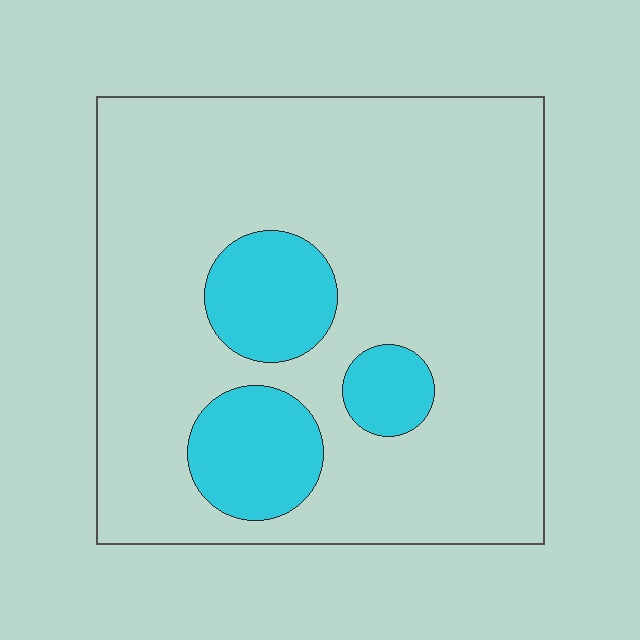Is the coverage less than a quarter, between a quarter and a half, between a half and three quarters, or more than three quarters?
Less than a quarter.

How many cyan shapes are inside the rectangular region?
3.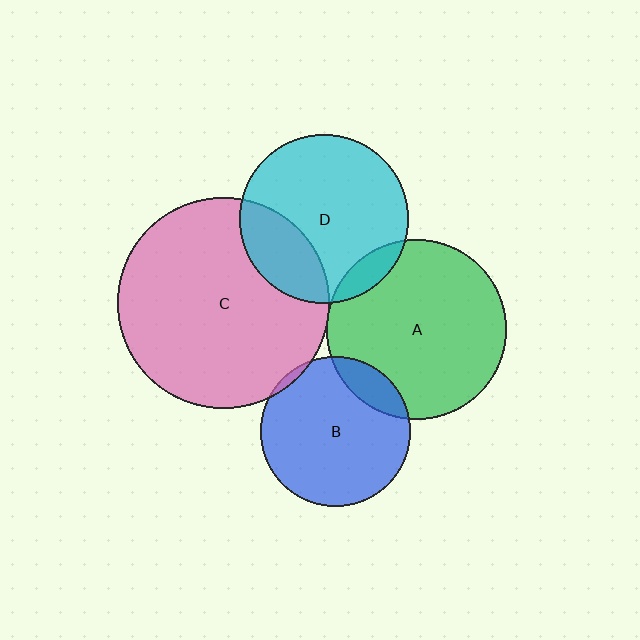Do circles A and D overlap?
Yes.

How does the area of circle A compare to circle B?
Approximately 1.4 times.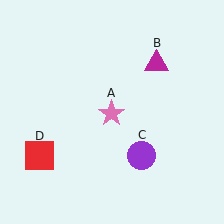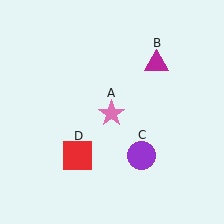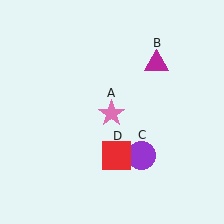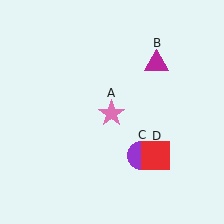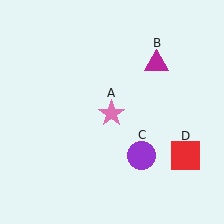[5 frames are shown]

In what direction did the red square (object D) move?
The red square (object D) moved right.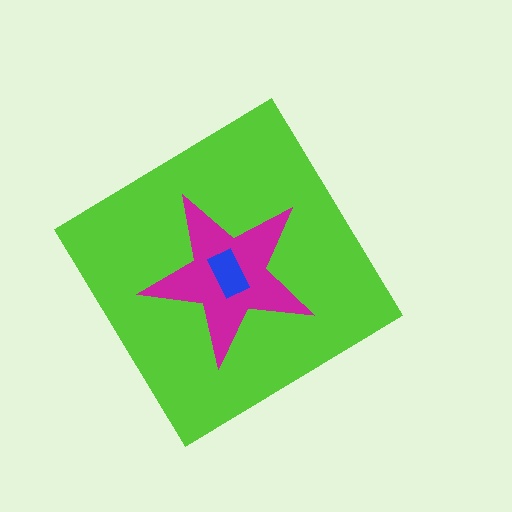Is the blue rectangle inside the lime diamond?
Yes.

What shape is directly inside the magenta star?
The blue rectangle.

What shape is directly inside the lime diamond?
The magenta star.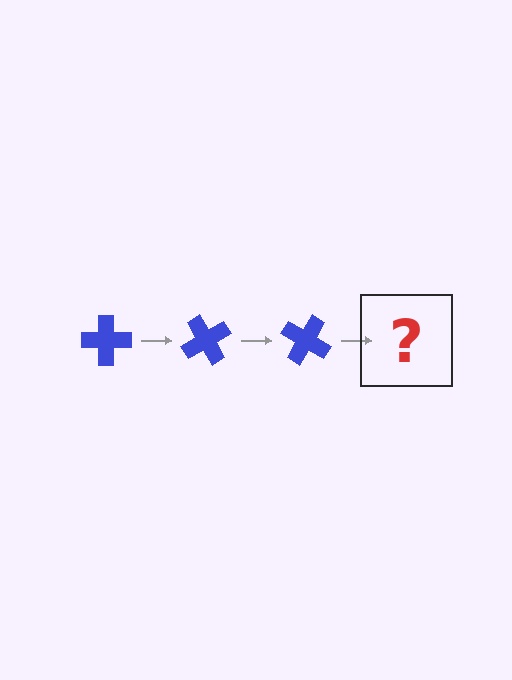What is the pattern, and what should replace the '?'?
The pattern is that the cross rotates 60 degrees each step. The '?' should be a blue cross rotated 180 degrees.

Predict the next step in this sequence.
The next step is a blue cross rotated 180 degrees.